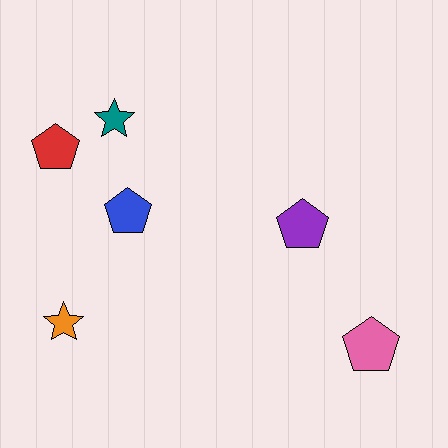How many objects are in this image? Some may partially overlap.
There are 6 objects.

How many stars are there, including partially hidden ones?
There are 2 stars.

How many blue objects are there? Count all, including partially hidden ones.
There is 1 blue object.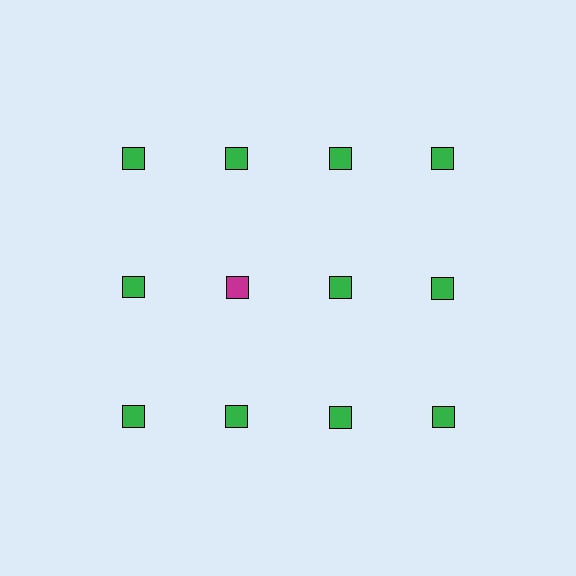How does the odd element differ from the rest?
It has a different color: magenta instead of green.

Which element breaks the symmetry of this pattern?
The magenta square in the second row, second from left column breaks the symmetry. All other shapes are green squares.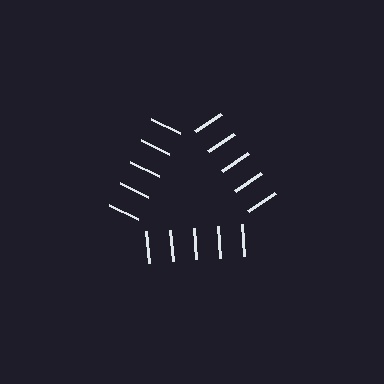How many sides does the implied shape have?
3 sides — the line-ends trace a triangle.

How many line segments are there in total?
15 — 5 along each of the 3 edges.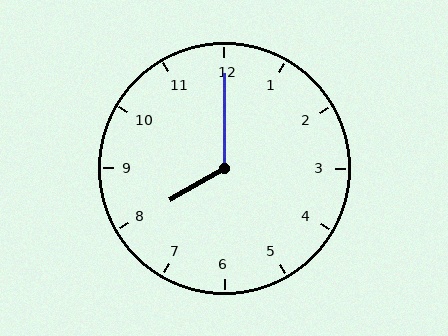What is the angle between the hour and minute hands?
Approximately 120 degrees.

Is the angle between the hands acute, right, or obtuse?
It is obtuse.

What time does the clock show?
8:00.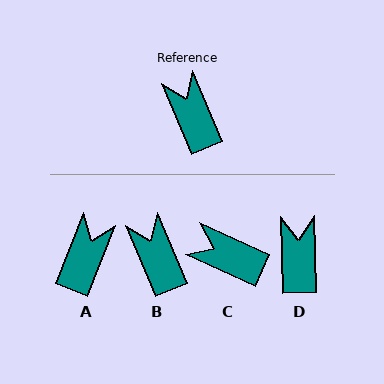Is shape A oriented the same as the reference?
No, it is off by about 45 degrees.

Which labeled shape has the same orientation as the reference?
B.